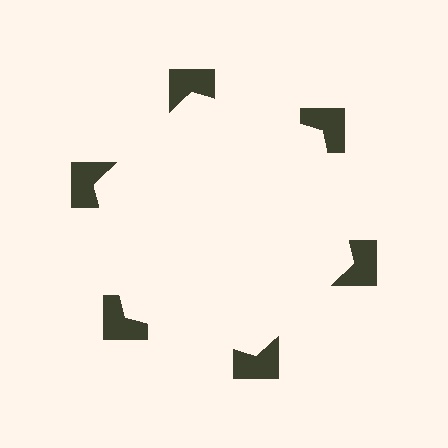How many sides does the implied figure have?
6 sides.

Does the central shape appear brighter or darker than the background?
It typically appears slightly brighter than the background, even though no actual brightness change is drawn.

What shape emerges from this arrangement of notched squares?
An illusory hexagon — its edges are inferred from the aligned wedge cuts in the notched squares, not physically drawn.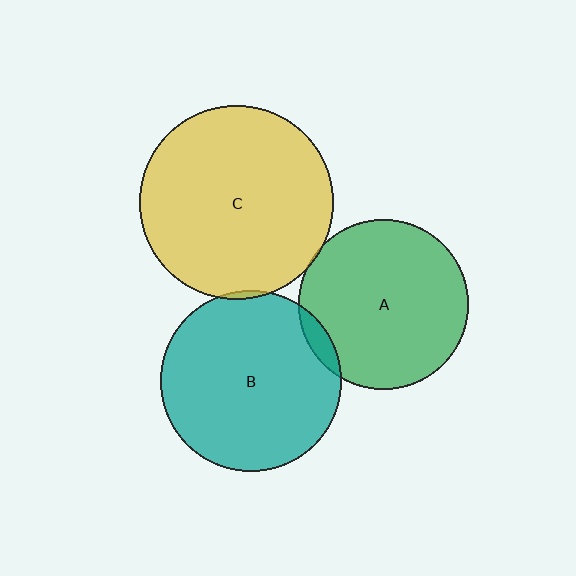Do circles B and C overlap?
Yes.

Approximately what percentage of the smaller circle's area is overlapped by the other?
Approximately 5%.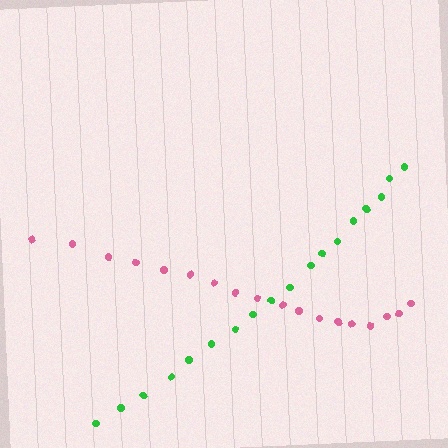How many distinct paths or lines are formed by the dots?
There are 2 distinct paths.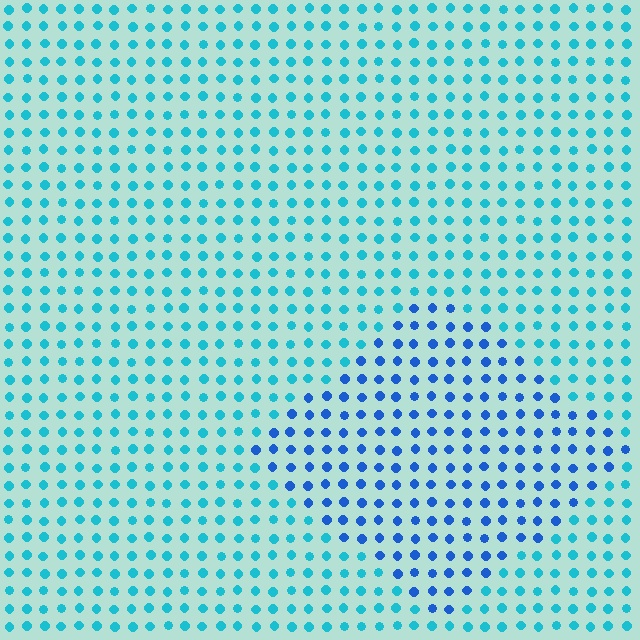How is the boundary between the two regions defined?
The boundary is defined purely by a slight shift in hue (about 33 degrees). Spacing, size, and orientation are identical on both sides.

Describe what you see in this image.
The image is filled with small cyan elements in a uniform arrangement. A diamond-shaped region is visible where the elements are tinted to a slightly different hue, forming a subtle color boundary.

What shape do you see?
I see a diamond.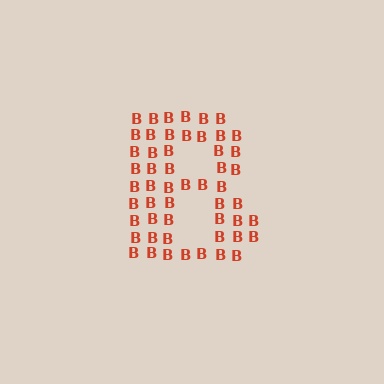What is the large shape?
The large shape is the letter B.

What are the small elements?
The small elements are letter B's.